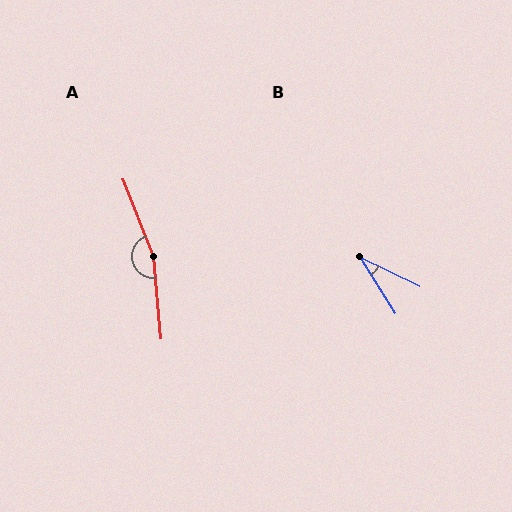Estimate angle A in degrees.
Approximately 163 degrees.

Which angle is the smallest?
B, at approximately 33 degrees.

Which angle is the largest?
A, at approximately 163 degrees.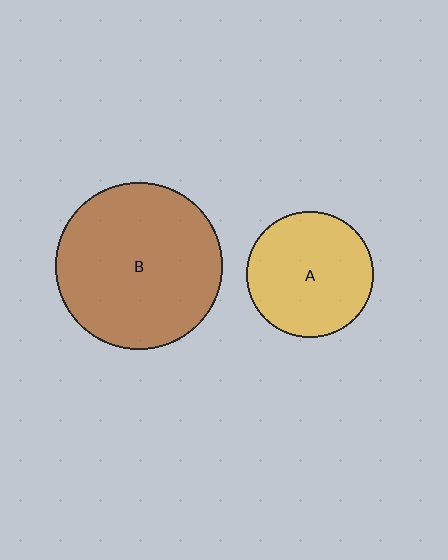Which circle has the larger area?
Circle B (brown).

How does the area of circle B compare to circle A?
Approximately 1.7 times.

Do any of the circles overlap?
No, none of the circles overlap.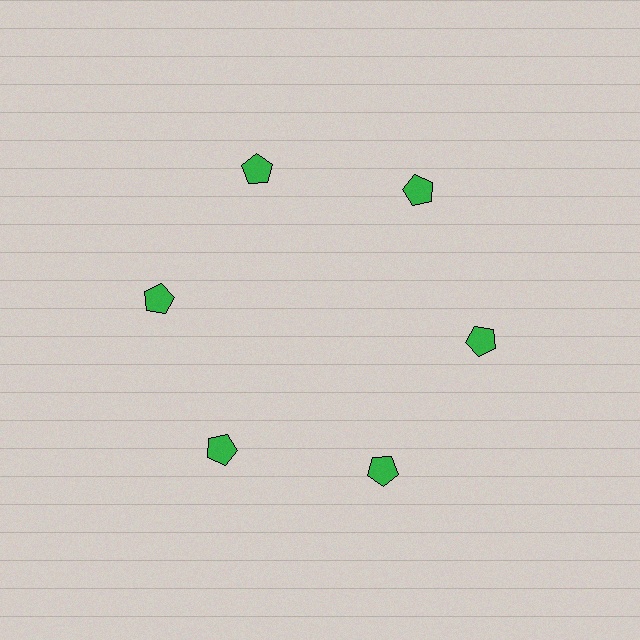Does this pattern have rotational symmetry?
Yes, this pattern has 6-fold rotational symmetry. It looks the same after rotating 60 degrees around the center.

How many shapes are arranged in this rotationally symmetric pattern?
There are 6 shapes, arranged in 6 groups of 1.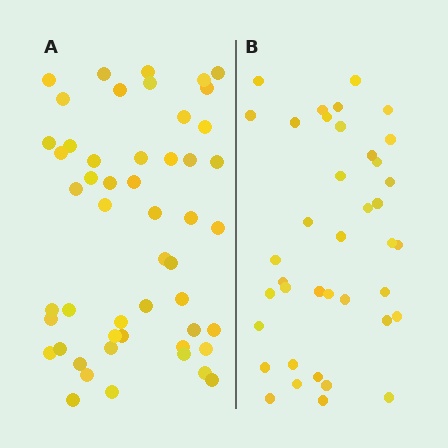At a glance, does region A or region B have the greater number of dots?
Region A (the left region) has more dots.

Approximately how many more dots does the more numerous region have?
Region A has roughly 12 or so more dots than region B.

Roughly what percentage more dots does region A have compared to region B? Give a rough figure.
About 30% more.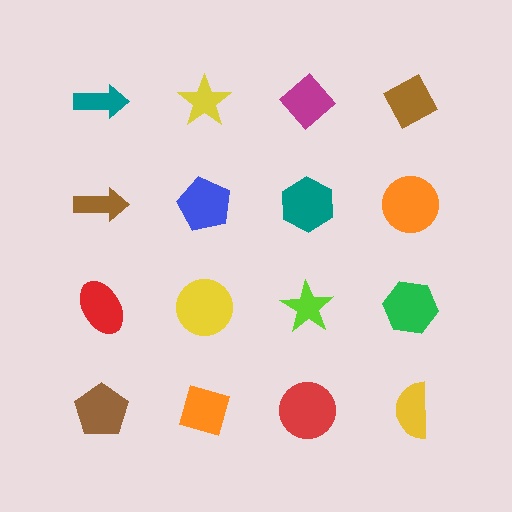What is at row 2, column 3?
A teal hexagon.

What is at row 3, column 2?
A yellow circle.